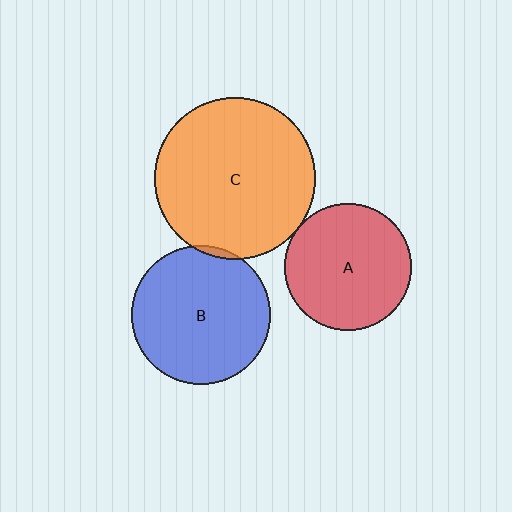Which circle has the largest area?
Circle C (orange).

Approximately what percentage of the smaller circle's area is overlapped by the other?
Approximately 5%.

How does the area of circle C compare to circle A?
Approximately 1.6 times.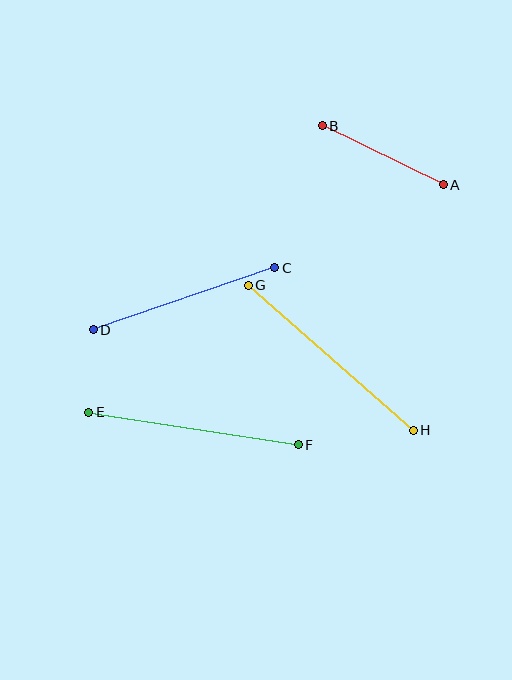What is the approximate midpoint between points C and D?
The midpoint is at approximately (184, 299) pixels.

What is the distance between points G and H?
The distance is approximately 220 pixels.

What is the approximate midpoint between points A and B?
The midpoint is at approximately (383, 155) pixels.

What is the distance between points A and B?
The distance is approximately 135 pixels.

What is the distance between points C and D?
The distance is approximately 192 pixels.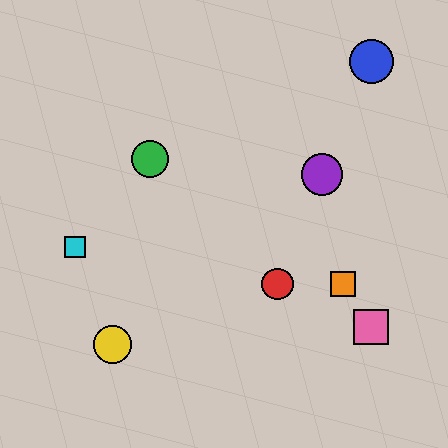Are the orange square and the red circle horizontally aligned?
Yes, both are at y≈284.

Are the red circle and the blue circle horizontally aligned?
No, the red circle is at y≈284 and the blue circle is at y≈61.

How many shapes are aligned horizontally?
2 shapes (the red circle, the orange square) are aligned horizontally.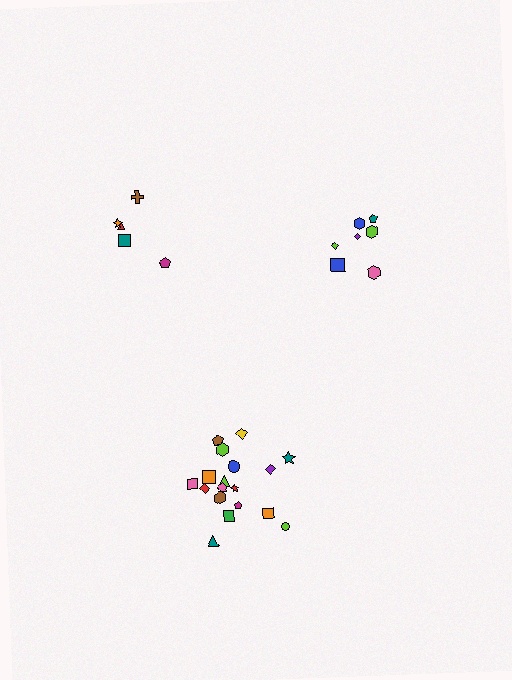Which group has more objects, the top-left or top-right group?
The top-right group.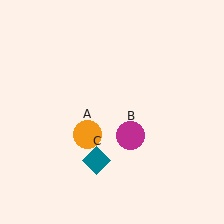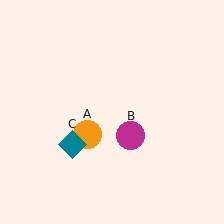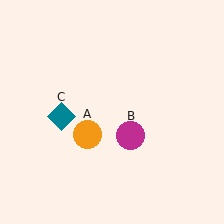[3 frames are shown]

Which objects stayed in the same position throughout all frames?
Orange circle (object A) and magenta circle (object B) remained stationary.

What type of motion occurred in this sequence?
The teal diamond (object C) rotated clockwise around the center of the scene.